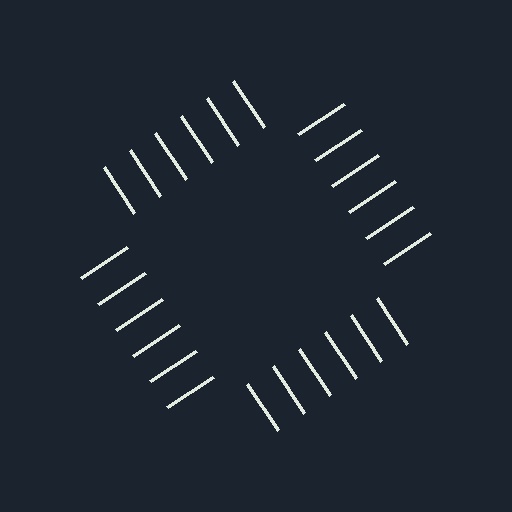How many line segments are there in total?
24 — 6 along each of the 4 edges.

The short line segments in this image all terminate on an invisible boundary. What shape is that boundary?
An illusory square — the line segments terminate on its edges but no continuous stroke is drawn.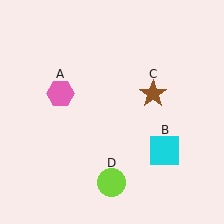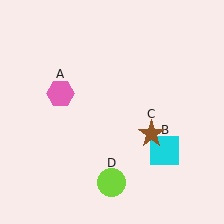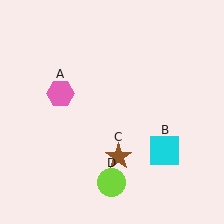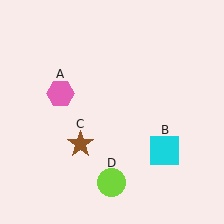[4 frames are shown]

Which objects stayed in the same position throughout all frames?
Pink hexagon (object A) and cyan square (object B) and lime circle (object D) remained stationary.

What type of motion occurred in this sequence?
The brown star (object C) rotated clockwise around the center of the scene.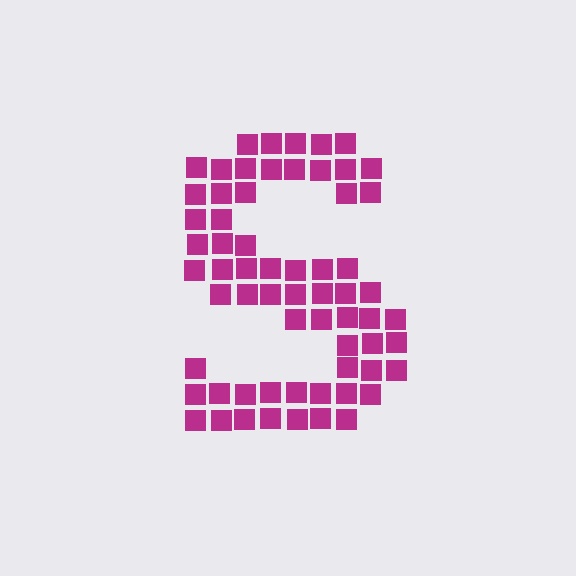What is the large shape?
The large shape is the letter S.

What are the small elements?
The small elements are squares.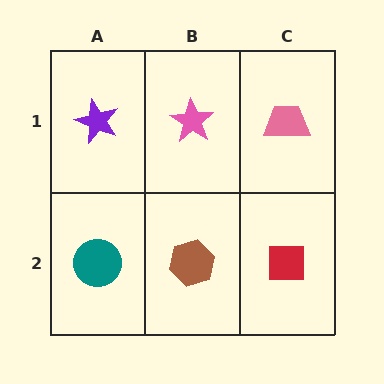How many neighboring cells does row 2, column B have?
3.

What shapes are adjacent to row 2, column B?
A pink star (row 1, column B), a teal circle (row 2, column A), a red square (row 2, column C).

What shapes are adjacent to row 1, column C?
A red square (row 2, column C), a pink star (row 1, column B).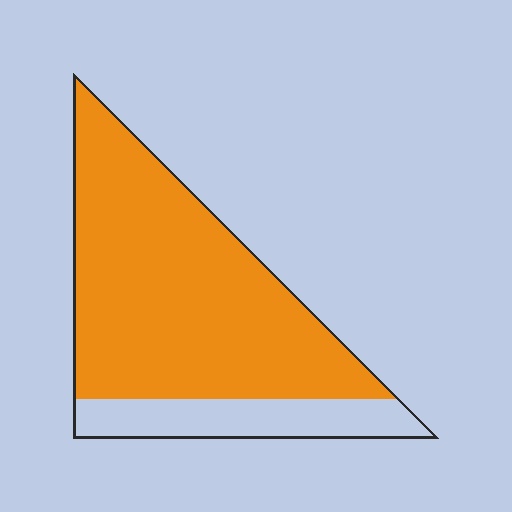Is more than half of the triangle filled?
Yes.